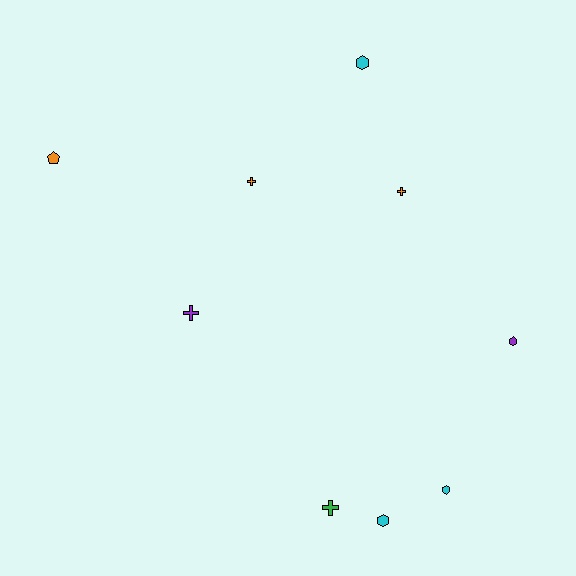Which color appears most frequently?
Cyan, with 3 objects.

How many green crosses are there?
There is 1 green cross.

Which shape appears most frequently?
Hexagon, with 4 objects.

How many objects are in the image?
There are 9 objects.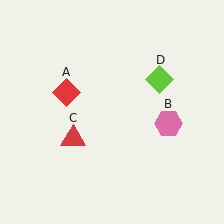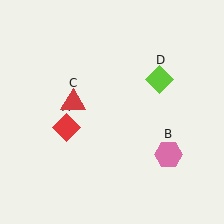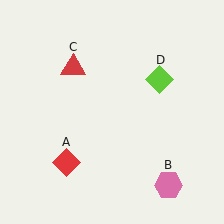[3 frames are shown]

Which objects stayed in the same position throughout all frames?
Lime diamond (object D) remained stationary.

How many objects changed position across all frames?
3 objects changed position: red diamond (object A), pink hexagon (object B), red triangle (object C).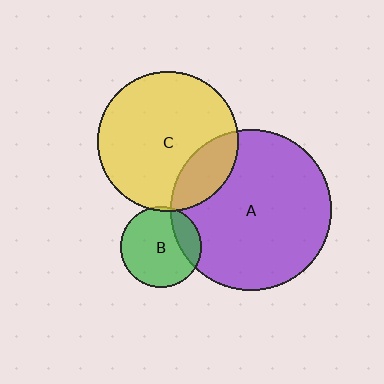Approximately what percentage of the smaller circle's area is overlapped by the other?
Approximately 20%.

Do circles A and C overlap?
Yes.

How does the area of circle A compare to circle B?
Approximately 4.0 times.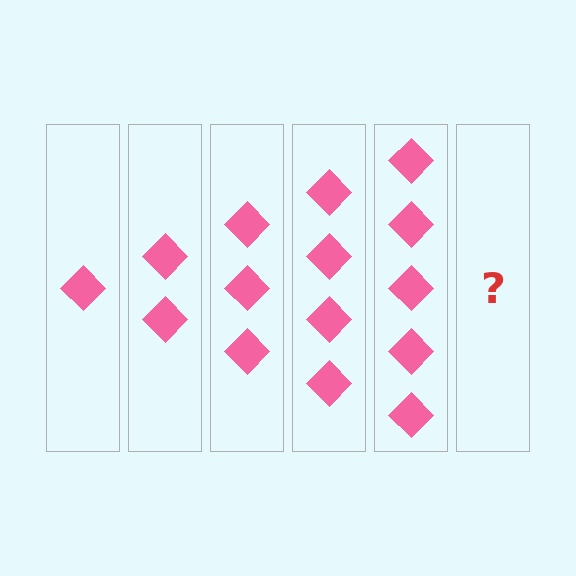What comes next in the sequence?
The next element should be 6 diamonds.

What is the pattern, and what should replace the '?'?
The pattern is that each step adds one more diamond. The '?' should be 6 diamonds.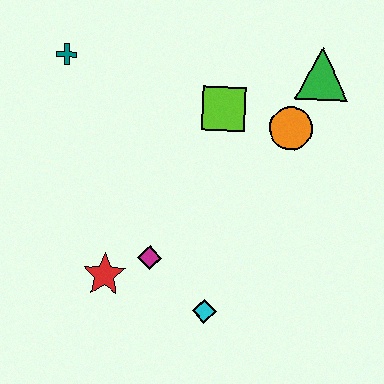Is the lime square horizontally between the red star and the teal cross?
No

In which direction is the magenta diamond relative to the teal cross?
The magenta diamond is below the teal cross.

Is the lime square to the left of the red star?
No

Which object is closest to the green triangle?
The orange circle is closest to the green triangle.